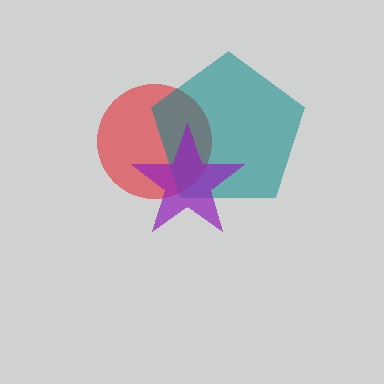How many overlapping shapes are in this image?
There are 3 overlapping shapes in the image.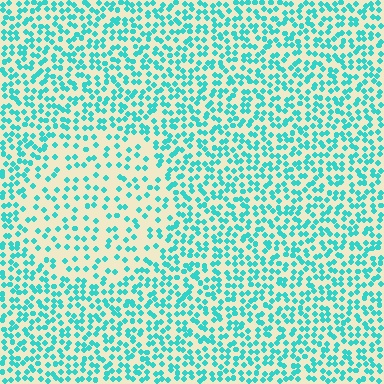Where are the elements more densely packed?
The elements are more densely packed outside the circle boundary.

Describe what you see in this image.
The image contains small cyan elements arranged at two different densities. A circle-shaped region is visible where the elements are less densely packed than the surrounding area.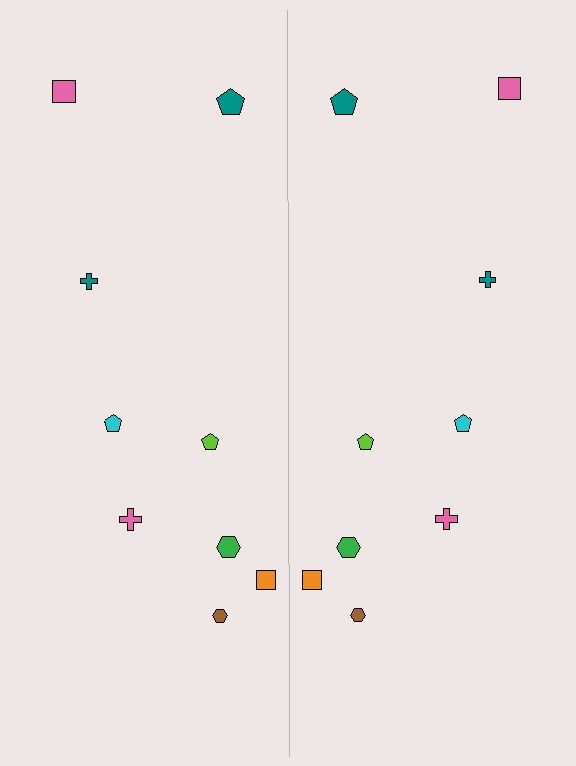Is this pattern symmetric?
Yes, this pattern has bilateral (reflection) symmetry.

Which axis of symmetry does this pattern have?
The pattern has a vertical axis of symmetry running through the center of the image.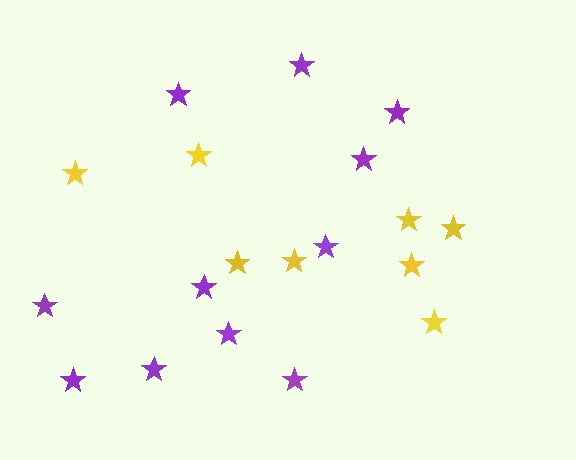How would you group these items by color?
There are 2 groups: one group of yellow stars (8) and one group of purple stars (11).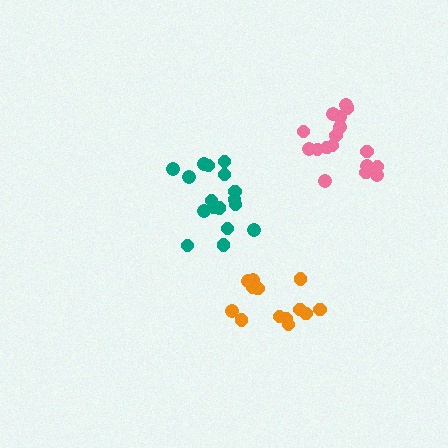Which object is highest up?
The pink cluster is topmost.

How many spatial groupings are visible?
There are 3 spatial groupings.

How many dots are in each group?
Group 1: 17 dots, Group 2: 17 dots, Group 3: 13 dots (47 total).